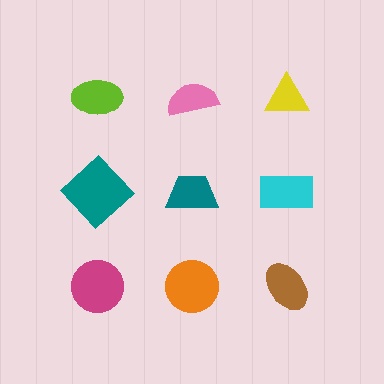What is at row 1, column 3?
A yellow triangle.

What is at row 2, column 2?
A teal trapezoid.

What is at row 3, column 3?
A brown ellipse.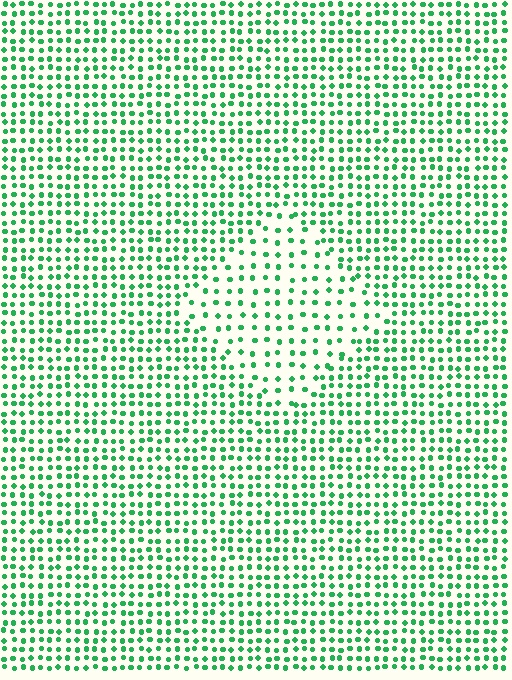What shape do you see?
I see a diamond.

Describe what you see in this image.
The image contains small green elements arranged at two different densities. A diamond-shaped region is visible where the elements are less densely packed than the surrounding area.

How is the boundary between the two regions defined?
The boundary is defined by a change in element density (approximately 1.9x ratio). All elements are the same color, size, and shape.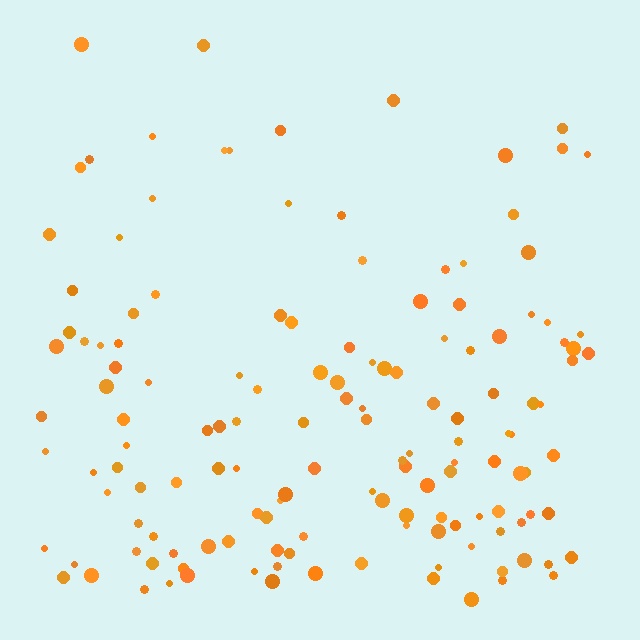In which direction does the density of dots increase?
From top to bottom, with the bottom side densest.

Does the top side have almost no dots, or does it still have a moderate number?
Still a moderate number, just noticeably fewer than the bottom.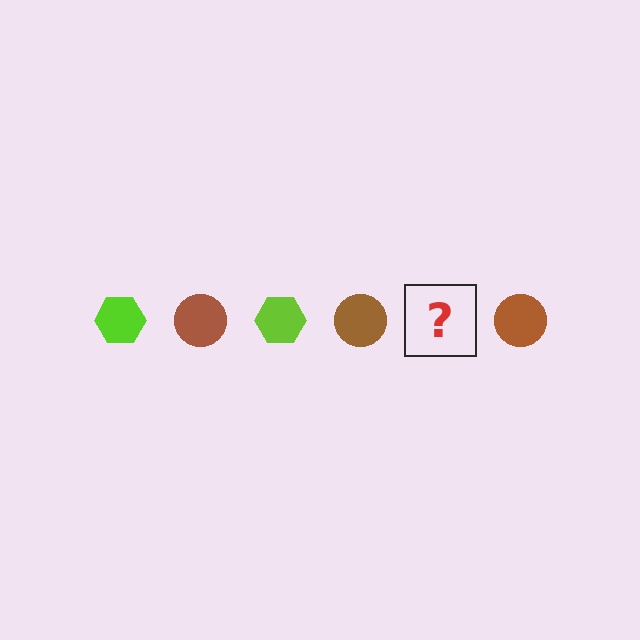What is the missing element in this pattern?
The missing element is a lime hexagon.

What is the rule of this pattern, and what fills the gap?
The rule is that the pattern alternates between lime hexagon and brown circle. The gap should be filled with a lime hexagon.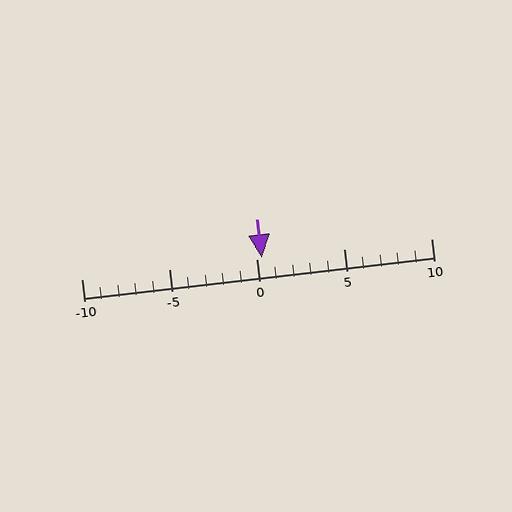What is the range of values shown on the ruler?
The ruler shows values from -10 to 10.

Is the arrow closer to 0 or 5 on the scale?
The arrow is closer to 0.